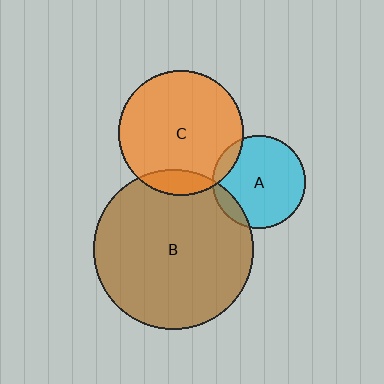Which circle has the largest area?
Circle B (brown).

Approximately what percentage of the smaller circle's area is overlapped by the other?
Approximately 10%.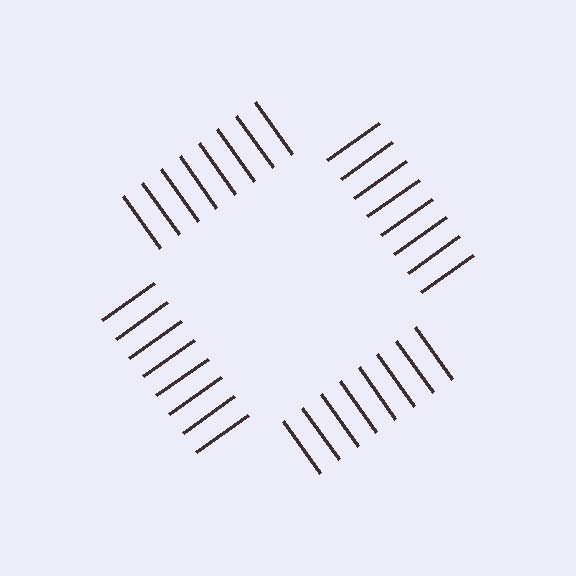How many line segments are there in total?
32 — 8 along each of the 4 edges.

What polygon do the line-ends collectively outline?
An illusory square — the line segments terminate on its edges but no continuous stroke is drawn.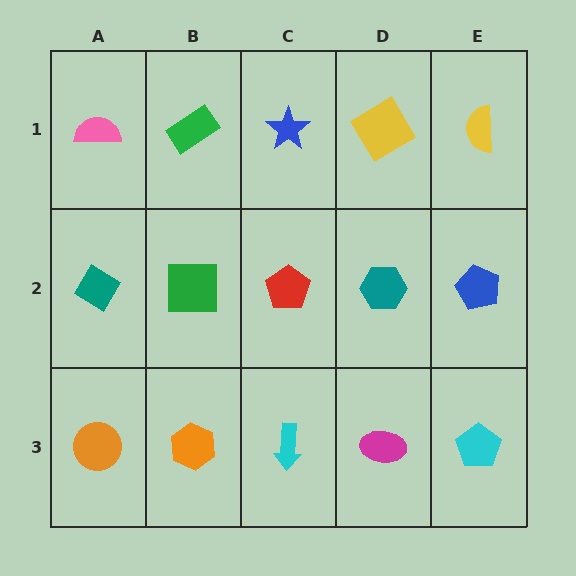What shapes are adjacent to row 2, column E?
A yellow semicircle (row 1, column E), a cyan pentagon (row 3, column E), a teal hexagon (row 2, column D).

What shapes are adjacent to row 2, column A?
A pink semicircle (row 1, column A), an orange circle (row 3, column A), a green square (row 2, column B).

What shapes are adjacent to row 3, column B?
A green square (row 2, column B), an orange circle (row 3, column A), a cyan arrow (row 3, column C).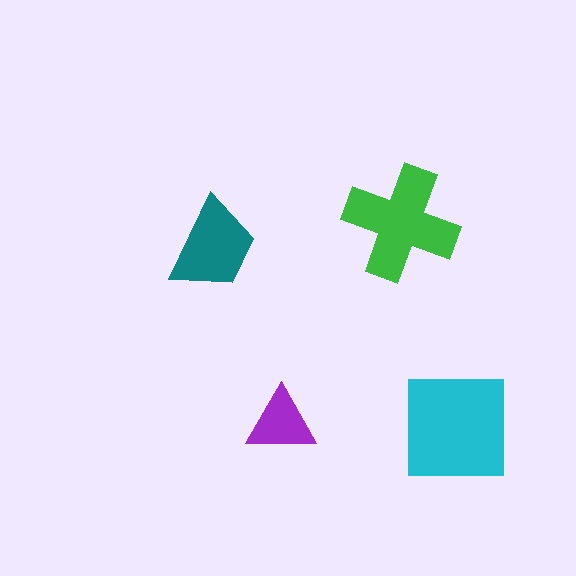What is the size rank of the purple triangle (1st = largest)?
4th.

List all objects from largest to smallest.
The cyan square, the green cross, the teal trapezoid, the purple triangle.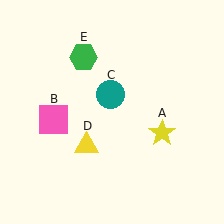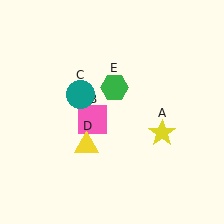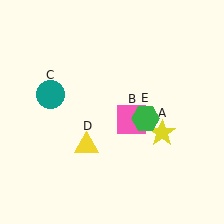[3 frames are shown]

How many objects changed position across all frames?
3 objects changed position: pink square (object B), teal circle (object C), green hexagon (object E).